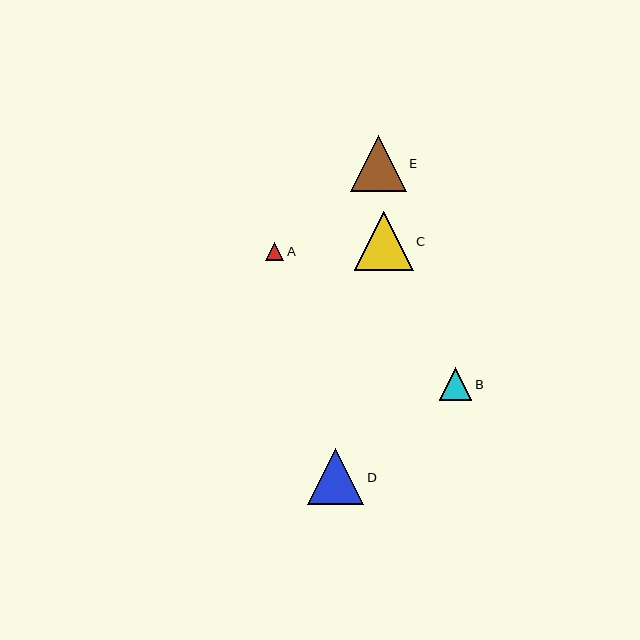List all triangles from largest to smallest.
From largest to smallest: C, D, E, B, A.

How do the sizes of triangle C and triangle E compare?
Triangle C and triangle E are approximately the same size.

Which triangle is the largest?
Triangle C is the largest with a size of approximately 59 pixels.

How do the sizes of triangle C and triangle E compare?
Triangle C and triangle E are approximately the same size.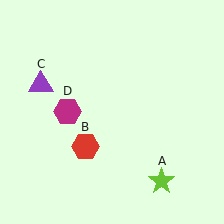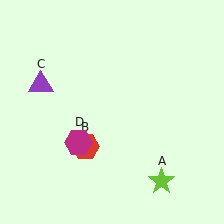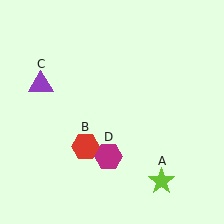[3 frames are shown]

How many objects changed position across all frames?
1 object changed position: magenta hexagon (object D).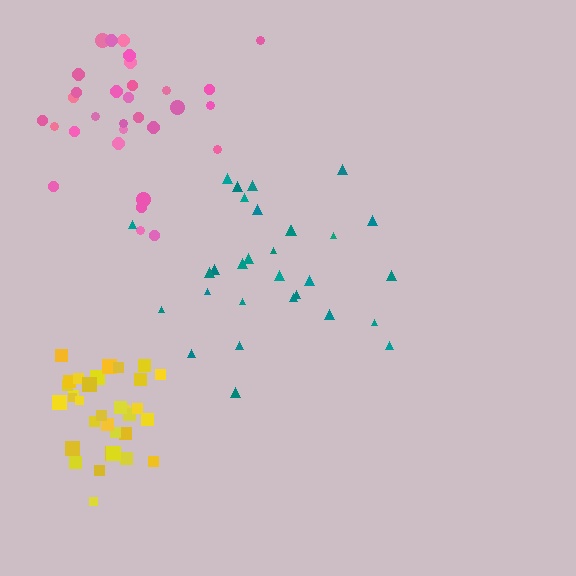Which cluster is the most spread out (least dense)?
Teal.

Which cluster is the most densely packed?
Yellow.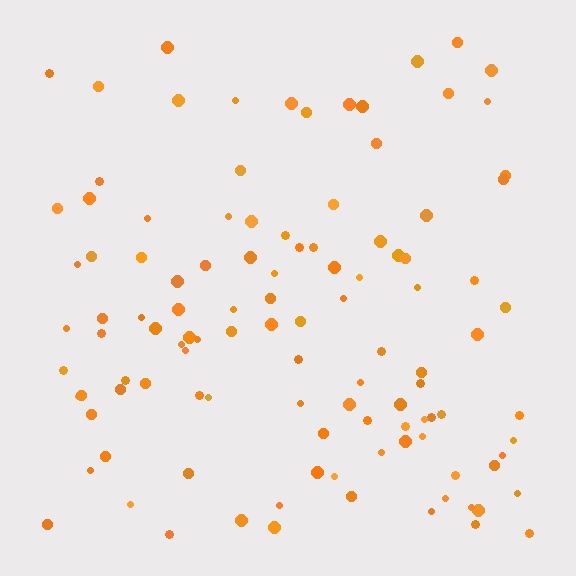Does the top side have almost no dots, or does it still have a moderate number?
Still a moderate number, just noticeably fewer than the bottom.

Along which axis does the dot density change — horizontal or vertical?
Vertical.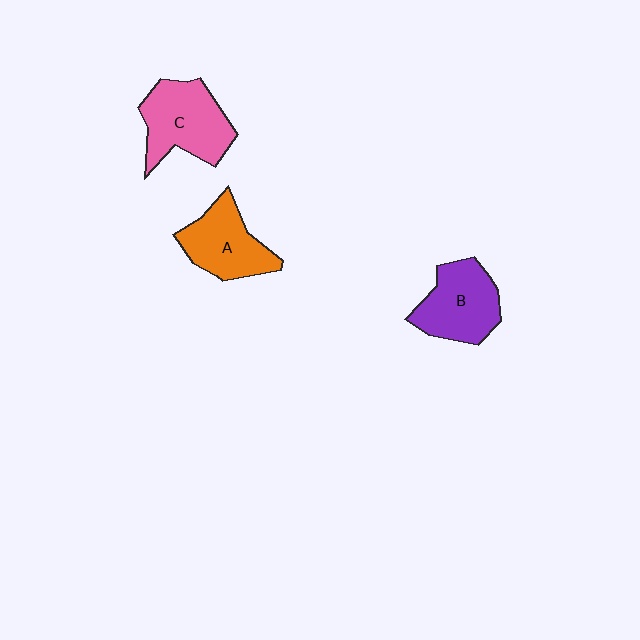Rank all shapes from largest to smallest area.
From largest to smallest: C (pink), B (purple), A (orange).